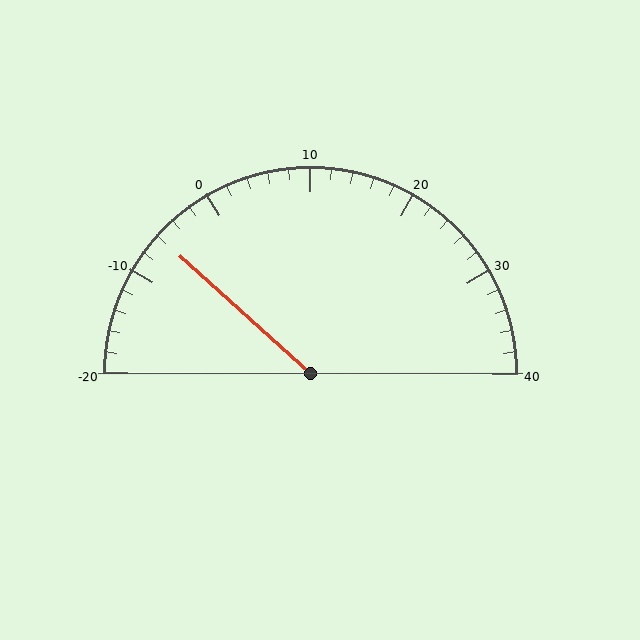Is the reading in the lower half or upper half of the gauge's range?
The reading is in the lower half of the range (-20 to 40).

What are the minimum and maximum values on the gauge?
The gauge ranges from -20 to 40.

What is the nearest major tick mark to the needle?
The nearest major tick mark is -10.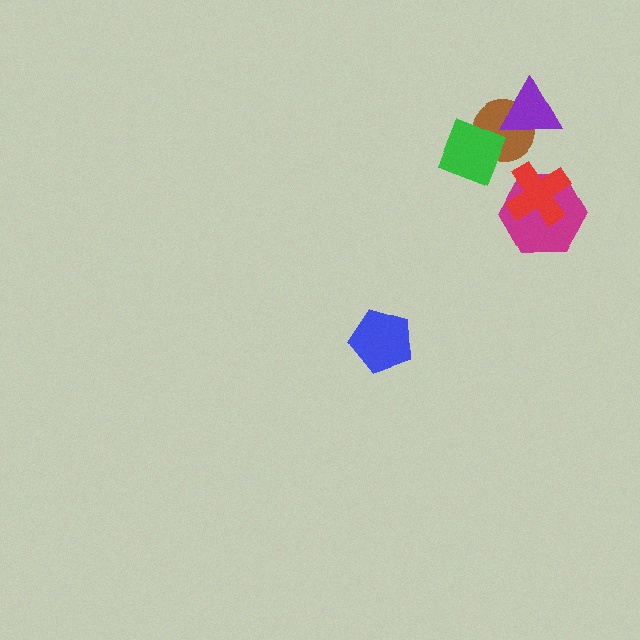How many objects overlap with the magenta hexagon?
1 object overlaps with the magenta hexagon.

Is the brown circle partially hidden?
Yes, it is partially covered by another shape.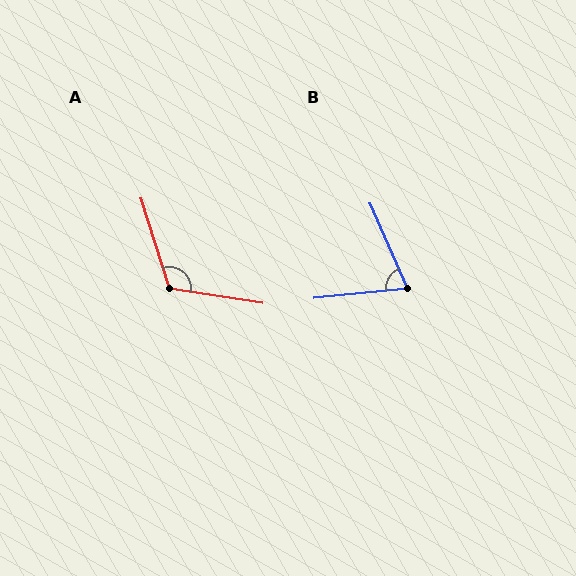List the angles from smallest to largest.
B (72°), A (117°).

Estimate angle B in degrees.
Approximately 72 degrees.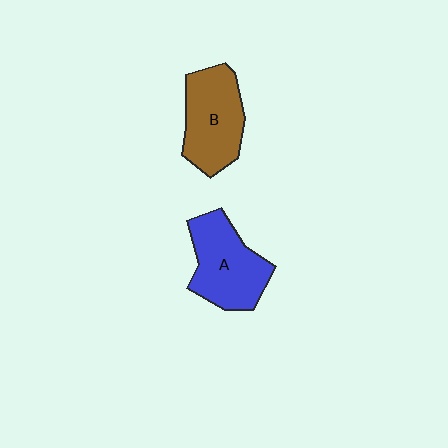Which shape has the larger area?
Shape A (blue).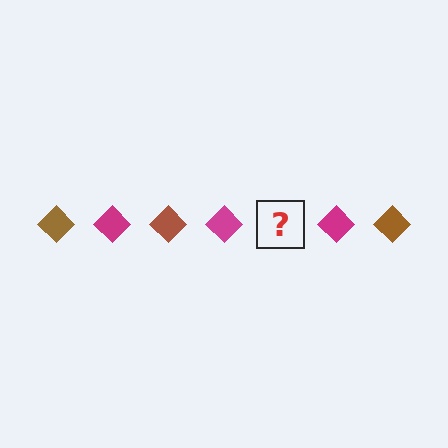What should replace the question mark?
The question mark should be replaced with a brown diamond.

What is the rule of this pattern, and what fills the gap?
The rule is that the pattern cycles through brown, magenta diamonds. The gap should be filled with a brown diamond.